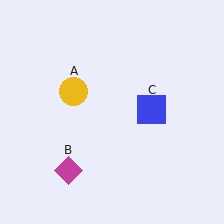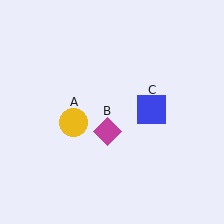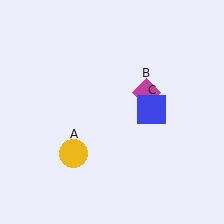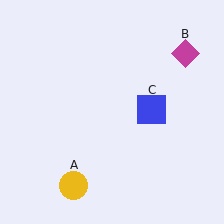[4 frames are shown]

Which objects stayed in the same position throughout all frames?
Blue square (object C) remained stationary.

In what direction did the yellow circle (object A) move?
The yellow circle (object A) moved down.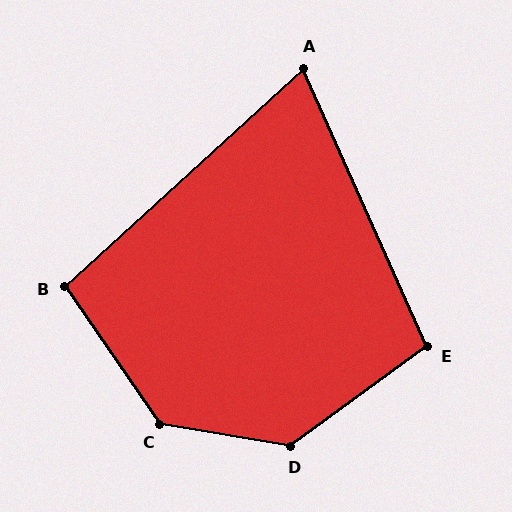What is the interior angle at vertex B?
Approximately 98 degrees (obtuse).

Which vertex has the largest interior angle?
C, at approximately 134 degrees.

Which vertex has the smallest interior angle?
A, at approximately 71 degrees.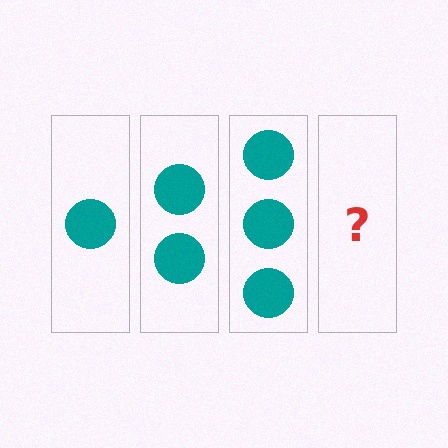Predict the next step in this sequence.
The next step is 4 circles.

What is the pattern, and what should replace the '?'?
The pattern is that each step adds one more circle. The '?' should be 4 circles.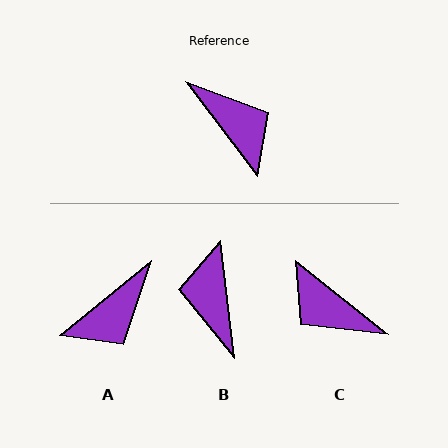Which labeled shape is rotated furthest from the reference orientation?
C, about 166 degrees away.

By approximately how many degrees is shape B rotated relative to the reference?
Approximately 149 degrees counter-clockwise.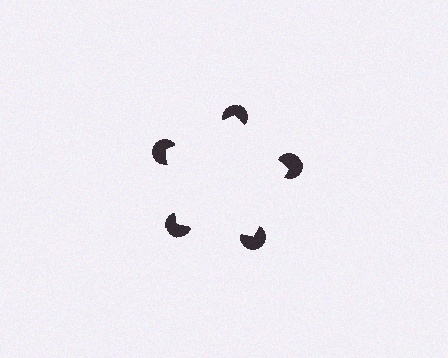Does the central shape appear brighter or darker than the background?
It typically appears slightly brighter than the background, even though no actual brightness change is drawn.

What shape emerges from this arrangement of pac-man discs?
An illusory pentagon — its edges are inferred from the aligned wedge cuts in the pac-man discs, not physically drawn.